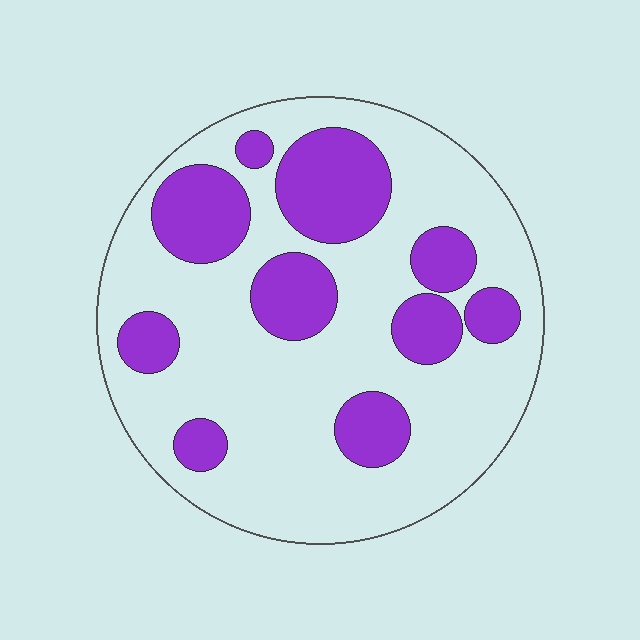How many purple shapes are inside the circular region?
10.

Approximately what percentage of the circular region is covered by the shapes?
Approximately 30%.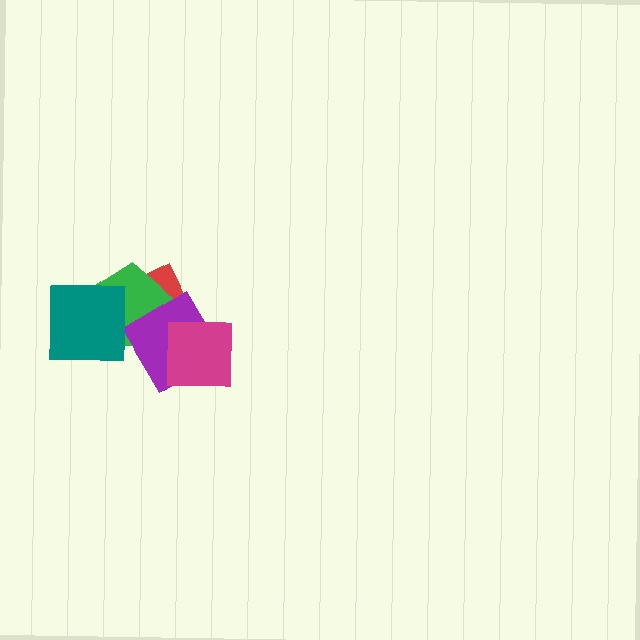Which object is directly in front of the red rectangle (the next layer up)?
The green pentagon is directly in front of the red rectangle.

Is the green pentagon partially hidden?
Yes, it is partially covered by another shape.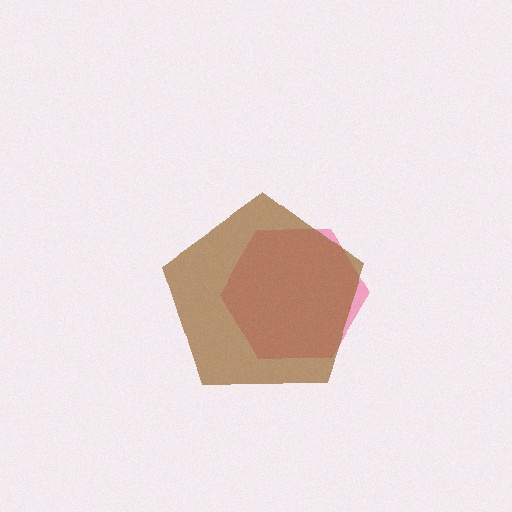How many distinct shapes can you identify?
There are 2 distinct shapes: a pink hexagon, a brown pentagon.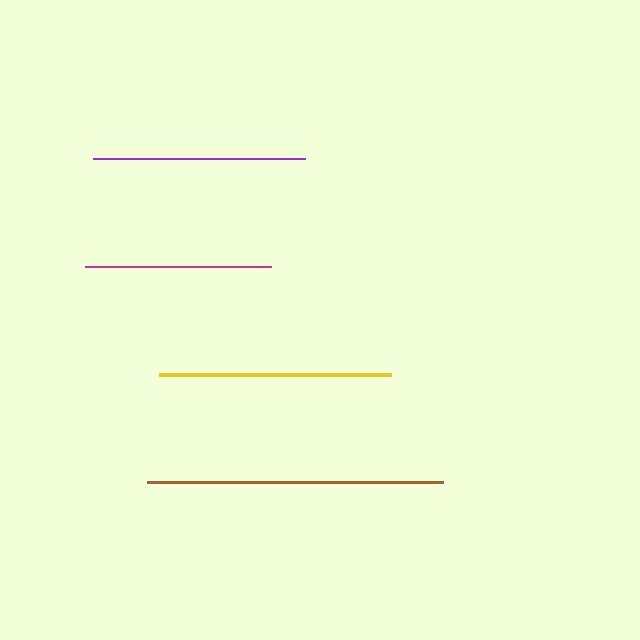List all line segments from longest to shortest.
From longest to shortest: brown, yellow, purple, magenta.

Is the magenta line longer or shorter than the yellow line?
The yellow line is longer than the magenta line.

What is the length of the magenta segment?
The magenta segment is approximately 186 pixels long.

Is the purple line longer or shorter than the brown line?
The brown line is longer than the purple line.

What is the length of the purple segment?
The purple segment is approximately 211 pixels long.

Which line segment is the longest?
The brown line is the longest at approximately 296 pixels.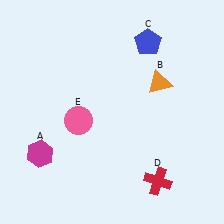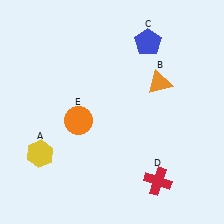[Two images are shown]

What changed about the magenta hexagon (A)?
In Image 1, A is magenta. In Image 2, it changed to yellow.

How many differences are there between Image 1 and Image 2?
There are 2 differences between the two images.